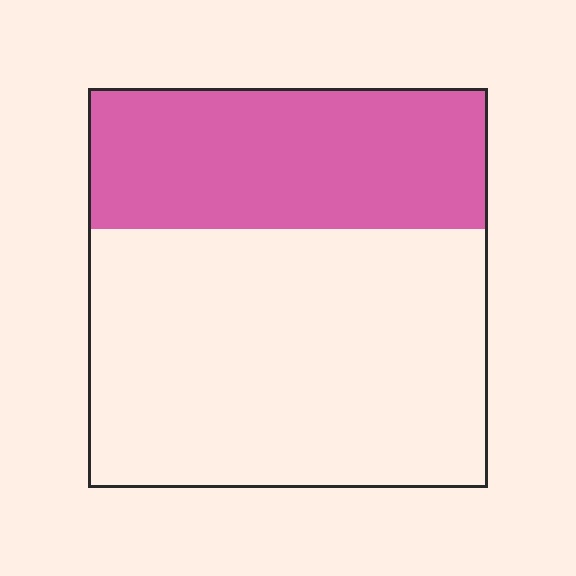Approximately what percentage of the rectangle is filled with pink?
Approximately 35%.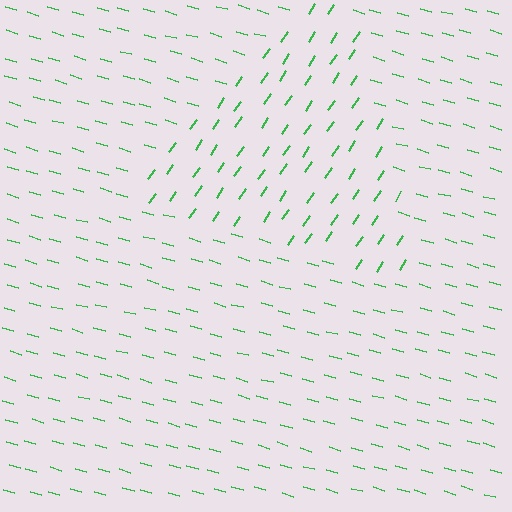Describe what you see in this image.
The image is filled with small green line segments. A triangle region in the image has lines oriented differently from the surrounding lines, creating a visible texture boundary.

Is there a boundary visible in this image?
Yes, there is a texture boundary formed by a change in line orientation.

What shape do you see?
I see a triangle.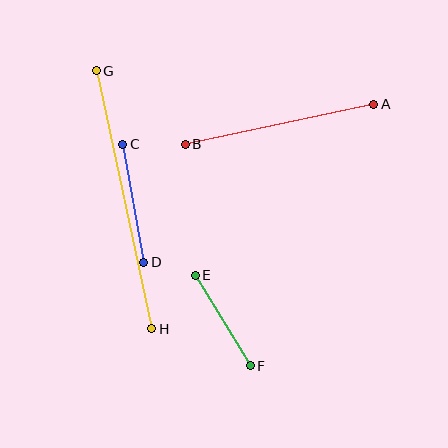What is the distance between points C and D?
The distance is approximately 120 pixels.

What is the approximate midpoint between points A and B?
The midpoint is at approximately (279, 124) pixels.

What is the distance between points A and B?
The distance is approximately 193 pixels.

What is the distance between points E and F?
The distance is approximately 106 pixels.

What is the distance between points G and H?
The distance is approximately 264 pixels.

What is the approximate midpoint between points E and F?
The midpoint is at approximately (223, 321) pixels.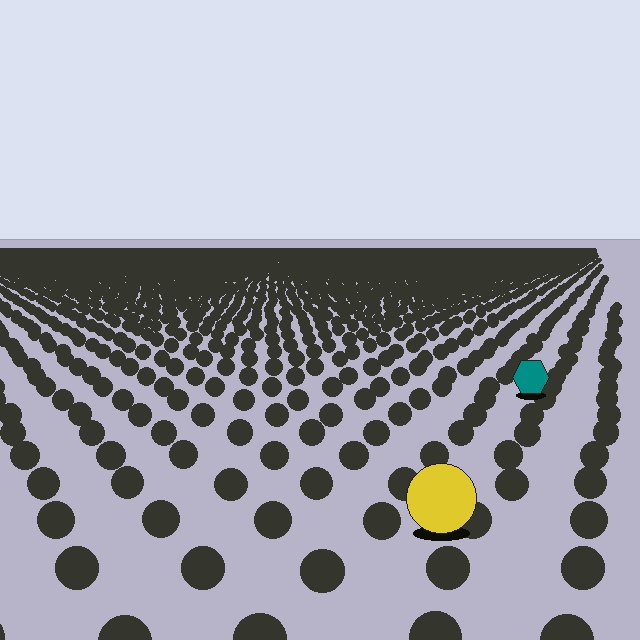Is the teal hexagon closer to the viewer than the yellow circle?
No. The yellow circle is closer — you can tell from the texture gradient: the ground texture is coarser near it.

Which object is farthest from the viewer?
The teal hexagon is farthest from the viewer. It appears smaller and the ground texture around it is denser.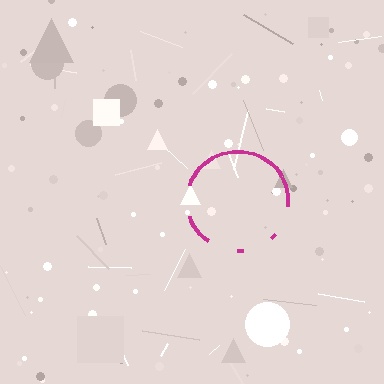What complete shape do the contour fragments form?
The contour fragments form a circle.